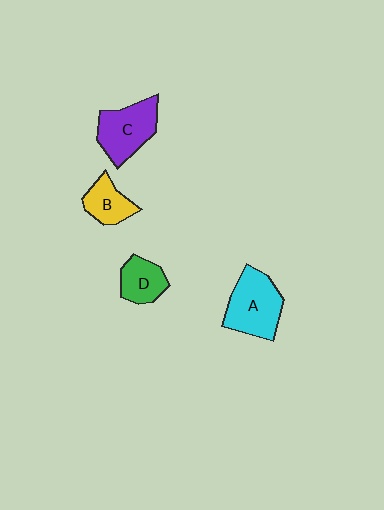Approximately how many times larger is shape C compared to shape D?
Approximately 1.5 times.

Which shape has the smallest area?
Shape B (yellow).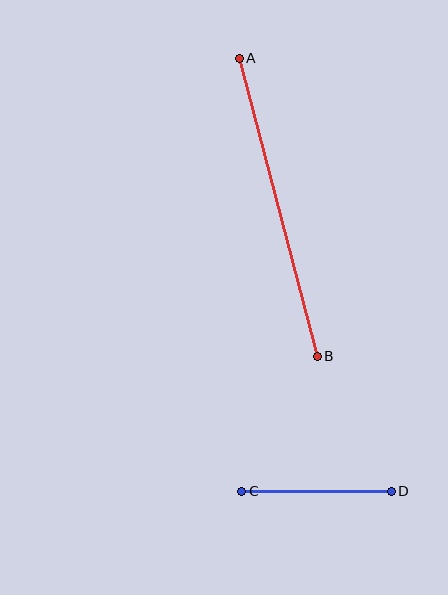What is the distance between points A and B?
The distance is approximately 308 pixels.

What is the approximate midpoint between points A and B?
The midpoint is at approximately (278, 207) pixels.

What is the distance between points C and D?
The distance is approximately 149 pixels.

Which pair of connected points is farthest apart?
Points A and B are farthest apart.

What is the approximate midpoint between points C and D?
The midpoint is at approximately (316, 491) pixels.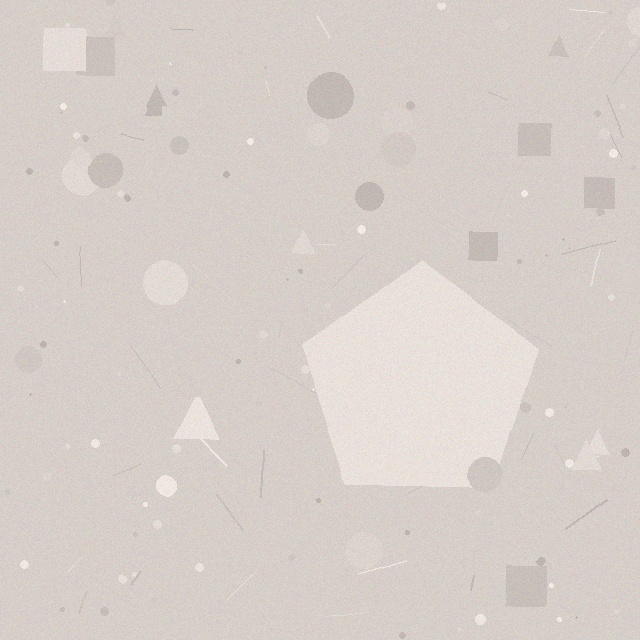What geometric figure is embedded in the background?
A pentagon is embedded in the background.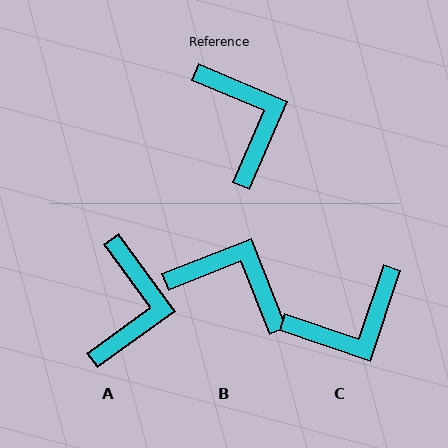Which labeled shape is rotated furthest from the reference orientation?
C, about 85 degrees away.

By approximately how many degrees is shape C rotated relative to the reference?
Approximately 85 degrees clockwise.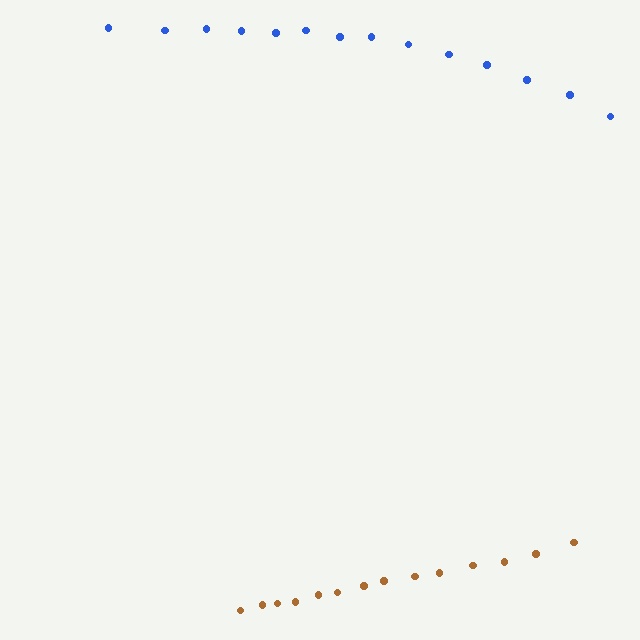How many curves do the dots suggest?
There are 2 distinct paths.